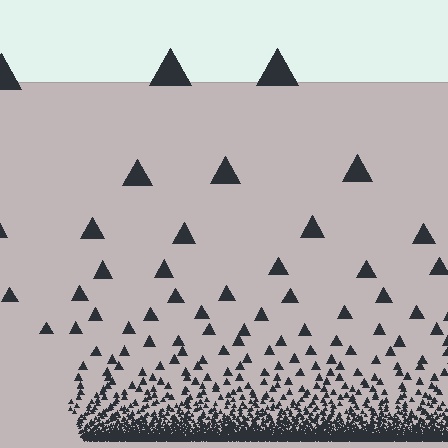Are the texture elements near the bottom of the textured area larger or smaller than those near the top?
Smaller. The gradient is inverted — elements near the bottom are smaller and denser.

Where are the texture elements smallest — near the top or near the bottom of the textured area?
Near the bottom.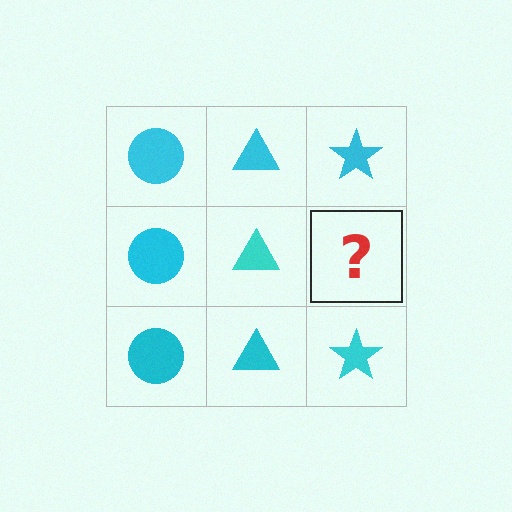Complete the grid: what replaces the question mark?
The question mark should be replaced with a cyan star.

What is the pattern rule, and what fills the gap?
The rule is that each column has a consistent shape. The gap should be filled with a cyan star.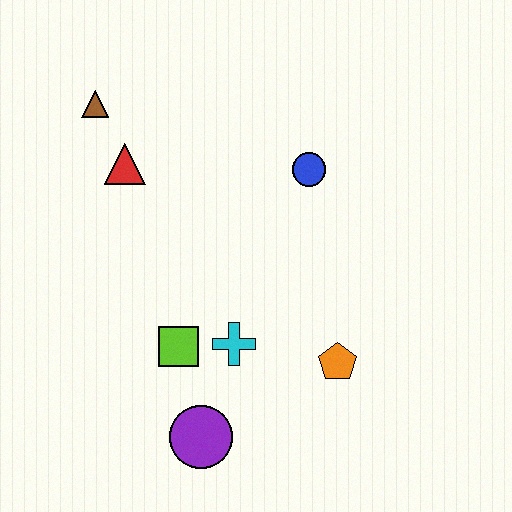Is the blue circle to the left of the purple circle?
No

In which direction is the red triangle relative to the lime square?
The red triangle is above the lime square.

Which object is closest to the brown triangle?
The red triangle is closest to the brown triangle.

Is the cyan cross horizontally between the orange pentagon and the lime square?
Yes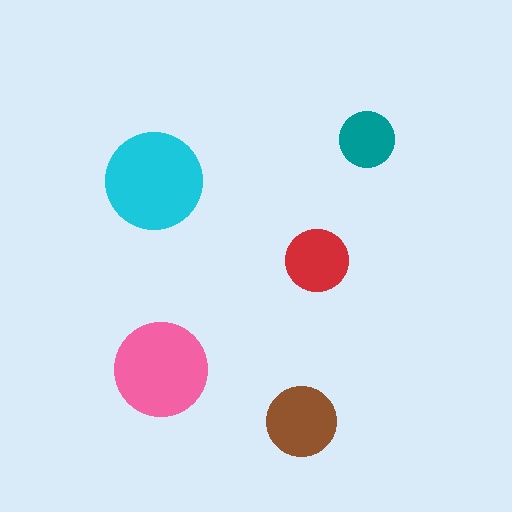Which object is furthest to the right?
The teal circle is rightmost.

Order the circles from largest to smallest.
the cyan one, the pink one, the brown one, the red one, the teal one.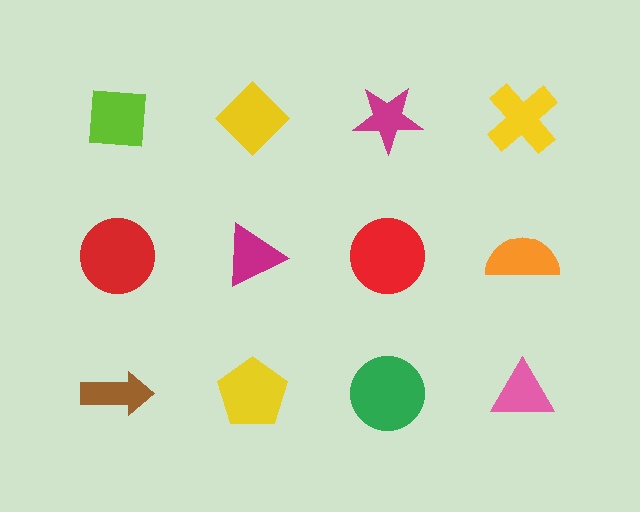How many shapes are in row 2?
4 shapes.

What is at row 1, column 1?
A lime square.